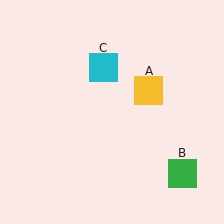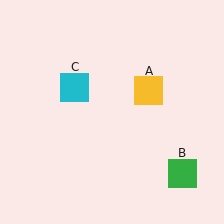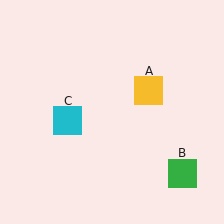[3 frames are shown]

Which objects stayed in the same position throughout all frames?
Yellow square (object A) and green square (object B) remained stationary.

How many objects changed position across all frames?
1 object changed position: cyan square (object C).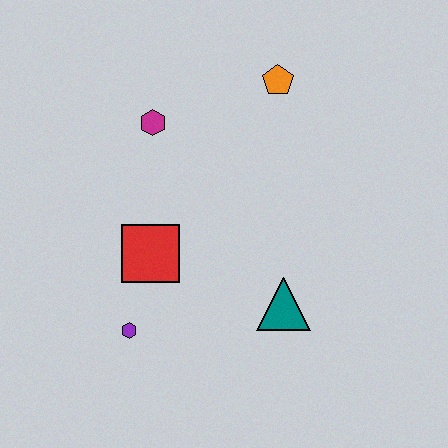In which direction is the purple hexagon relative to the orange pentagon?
The purple hexagon is below the orange pentagon.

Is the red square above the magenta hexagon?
No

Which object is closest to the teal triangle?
The red square is closest to the teal triangle.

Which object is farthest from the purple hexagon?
The orange pentagon is farthest from the purple hexagon.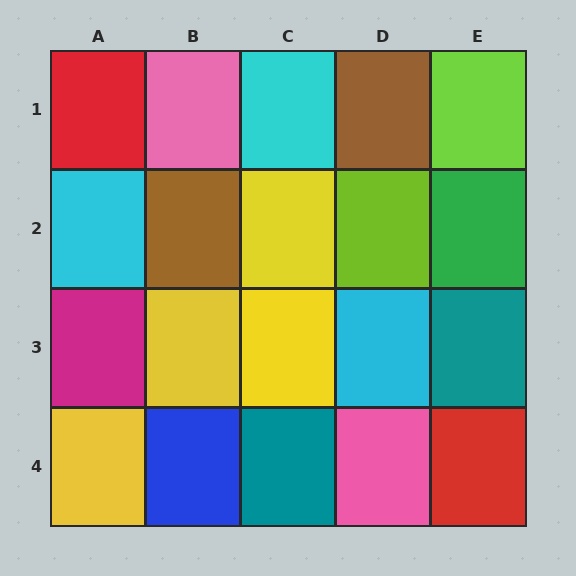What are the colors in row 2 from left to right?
Cyan, brown, yellow, lime, green.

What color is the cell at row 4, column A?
Yellow.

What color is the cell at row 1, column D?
Brown.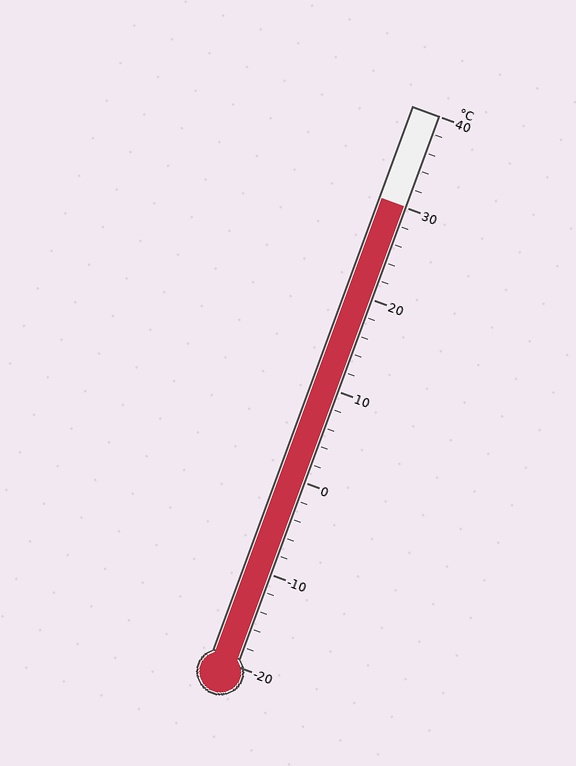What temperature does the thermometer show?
The thermometer shows approximately 30°C.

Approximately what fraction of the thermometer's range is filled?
The thermometer is filled to approximately 85% of its range.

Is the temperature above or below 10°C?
The temperature is above 10°C.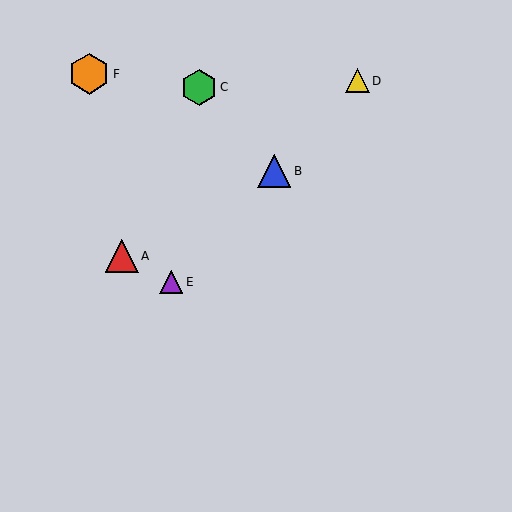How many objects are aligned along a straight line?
3 objects (B, D, E) are aligned along a straight line.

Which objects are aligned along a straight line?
Objects B, D, E are aligned along a straight line.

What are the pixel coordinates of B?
Object B is at (274, 171).